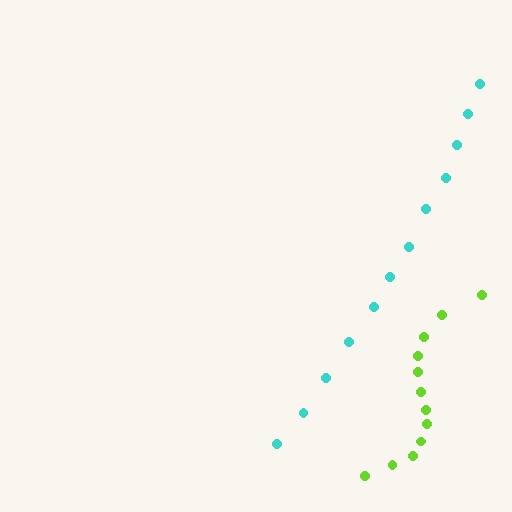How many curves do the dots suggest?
There are 2 distinct paths.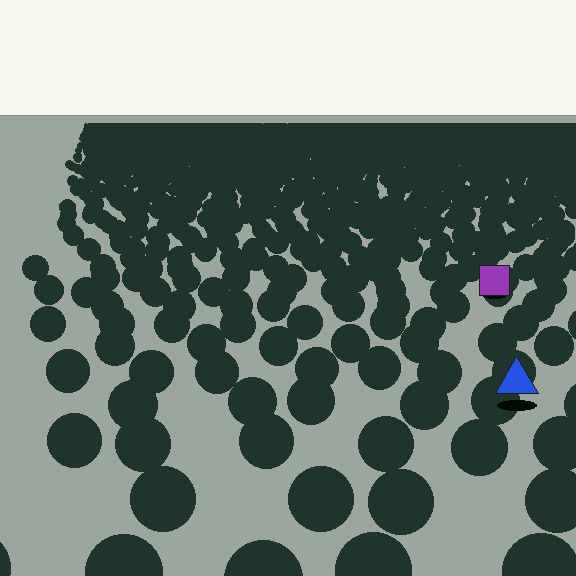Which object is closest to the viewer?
The blue triangle is closest. The texture marks near it are larger and more spread out.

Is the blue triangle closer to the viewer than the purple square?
Yes. The blue triangle is closer — you can tell from the texture gradient: the ground texture is coarser near it.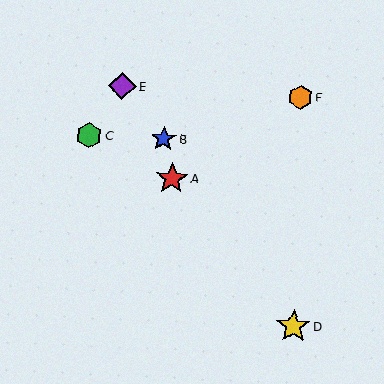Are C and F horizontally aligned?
No, C is at y≈135 and F is at y≈97.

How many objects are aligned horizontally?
2 objects (B, C) are aligned horizontally.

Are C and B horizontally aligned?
Yes, both are at y≈135.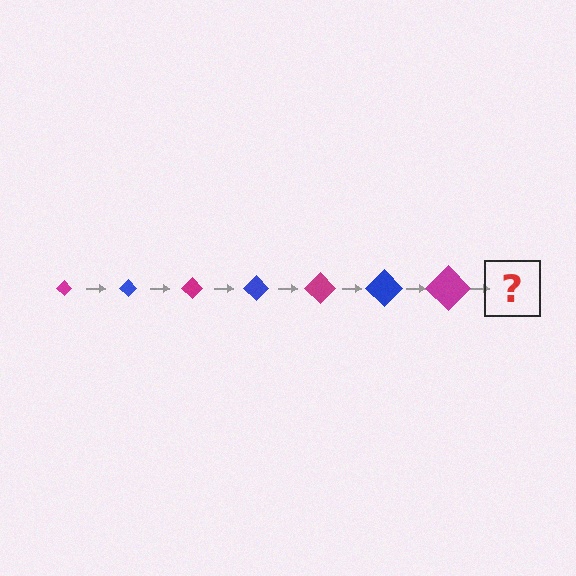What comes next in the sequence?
The next element should be a blue diamond, larger than the previous one.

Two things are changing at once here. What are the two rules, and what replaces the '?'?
The two rules are that the diamond grows larger each step and the color cycles through magenta and blue. The '?' should be a blue diamond, larger than the previous one.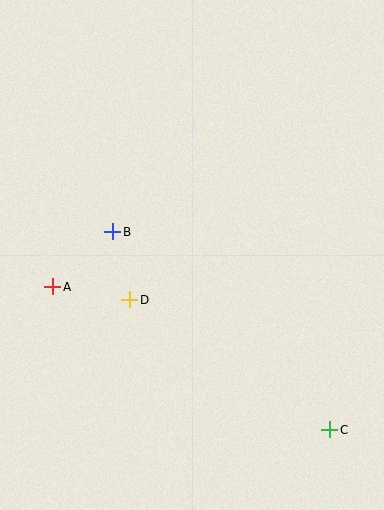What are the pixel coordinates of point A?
Point A is at (53, 287).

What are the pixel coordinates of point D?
Point D is at (130, 300).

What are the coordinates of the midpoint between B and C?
The midpoint between B and C is at (221, 331).